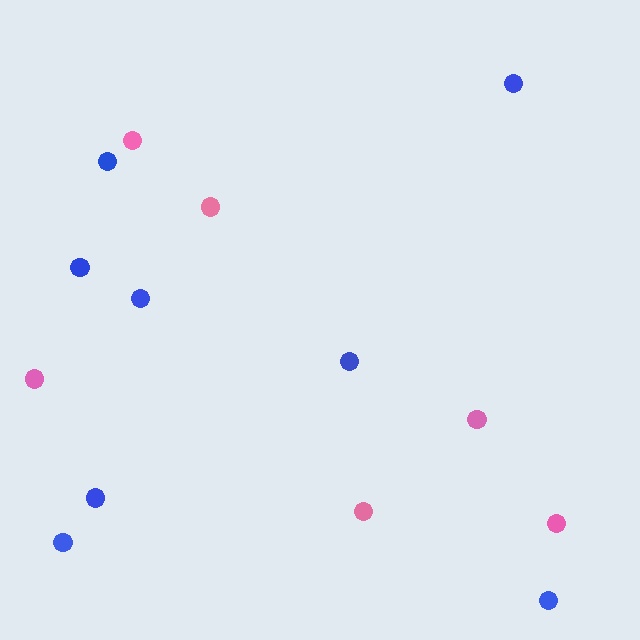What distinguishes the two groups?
There are 2 groups: one group of blue circles (8) and one group of pink circles (6).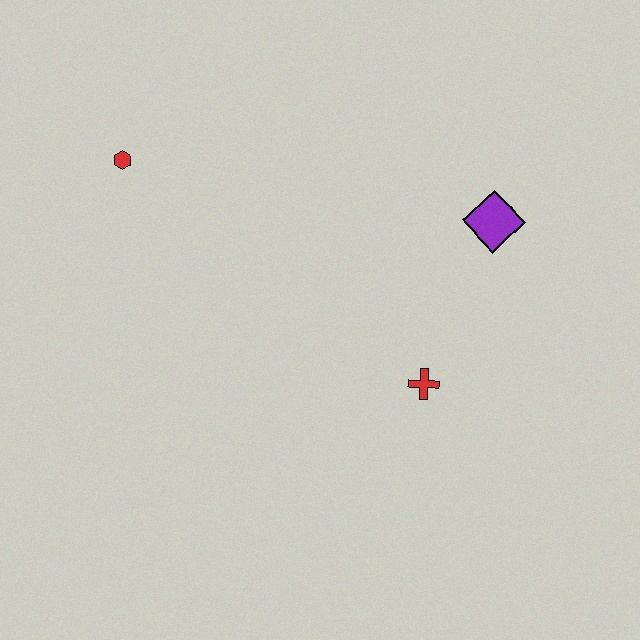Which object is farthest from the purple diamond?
The red hexagon is farthest from the purple diamond.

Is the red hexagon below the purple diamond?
No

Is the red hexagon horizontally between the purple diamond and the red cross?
No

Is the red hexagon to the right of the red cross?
No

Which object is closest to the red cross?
The purple diamond is closest to the red cross.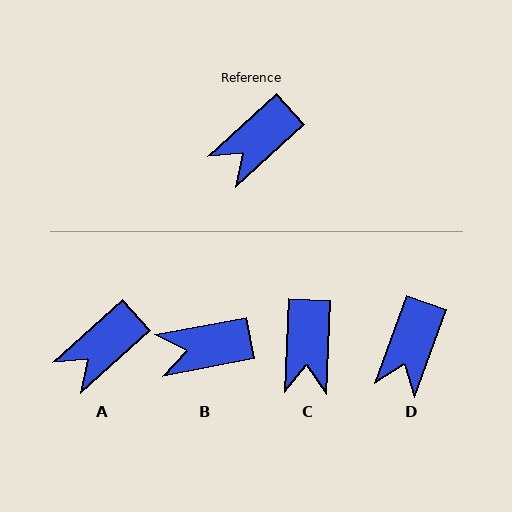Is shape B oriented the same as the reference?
No, it is off by about 31 degrees.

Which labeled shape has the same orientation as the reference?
A.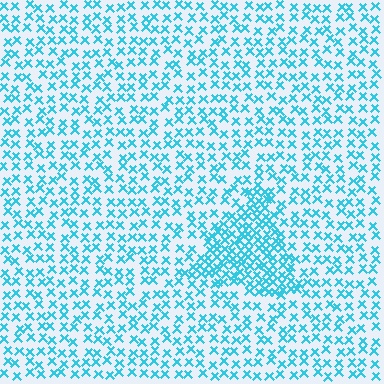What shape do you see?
I see a triangle.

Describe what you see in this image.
The image contains small cyan elements arranged at two different densities. A triangle-shaped region is visible where the elements are more densely packed than the surrounding area.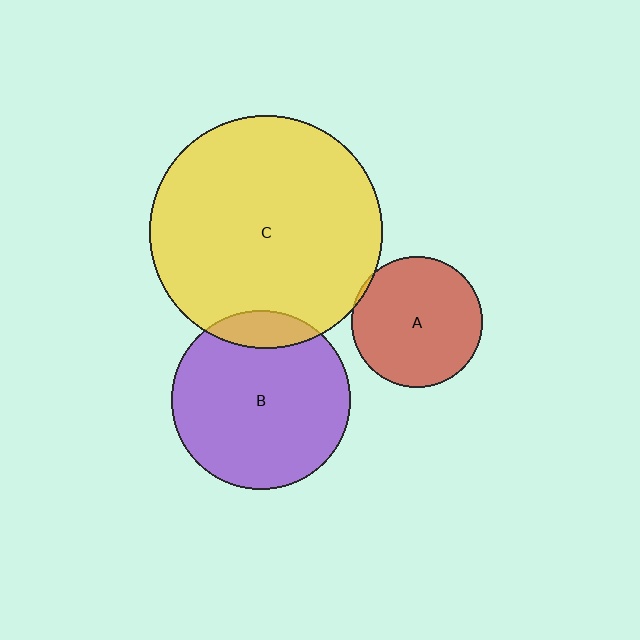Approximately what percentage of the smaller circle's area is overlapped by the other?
Approximately 5%.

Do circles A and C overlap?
Yes.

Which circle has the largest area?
Circle C (yellow).